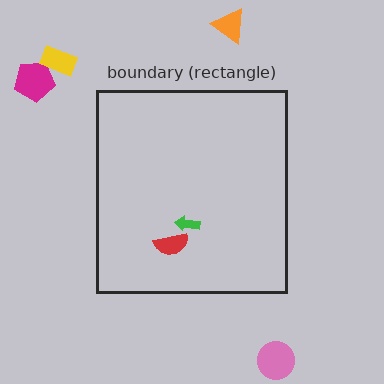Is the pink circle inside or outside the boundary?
Outside.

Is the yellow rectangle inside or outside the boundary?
Outside.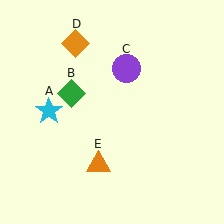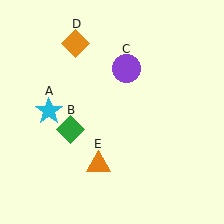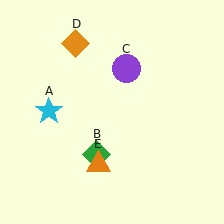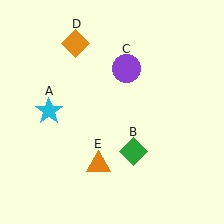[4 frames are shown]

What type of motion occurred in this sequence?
The green diamond (object B) rotated counterclockwise around the center of the scene.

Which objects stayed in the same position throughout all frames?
Cyan star (object A) and purple circle (object C) and orange diamond (object D) and orange triangle (object E) remained stationary.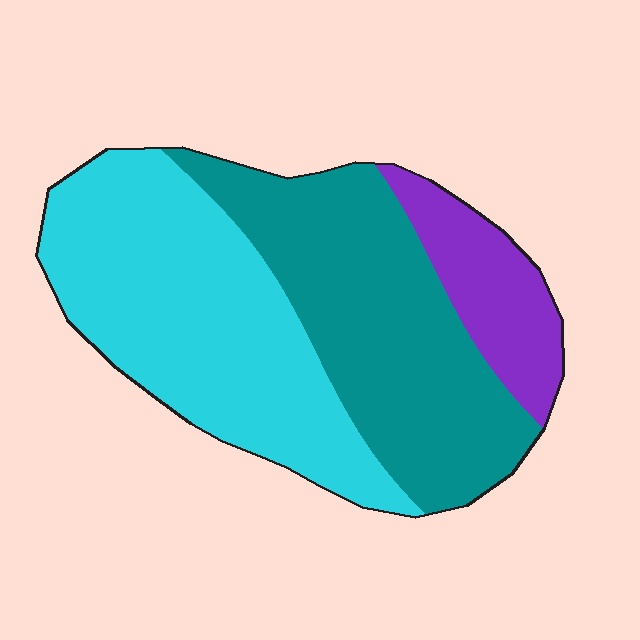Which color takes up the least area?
Purple, at roughly 15%.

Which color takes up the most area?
Cyan, at roughly 45%.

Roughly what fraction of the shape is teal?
Teal covers 41% of the shape.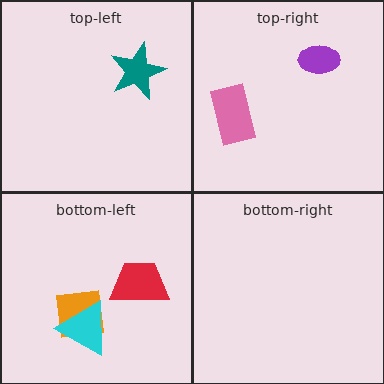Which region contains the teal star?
The top-left region.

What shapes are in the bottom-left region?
The red trapezoid, the orange square, the cyan triangle.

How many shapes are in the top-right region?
2.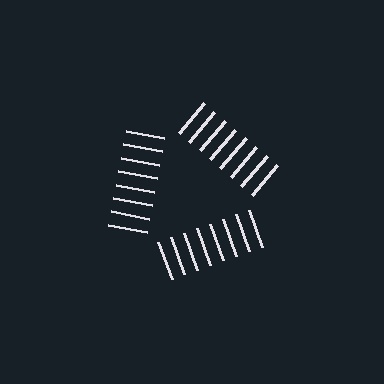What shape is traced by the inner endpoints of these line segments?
An illusory triangle — the line segments terminate on its edges but no continuous stroke is drawn.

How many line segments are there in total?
24 — 8 along each of the 3 edges.